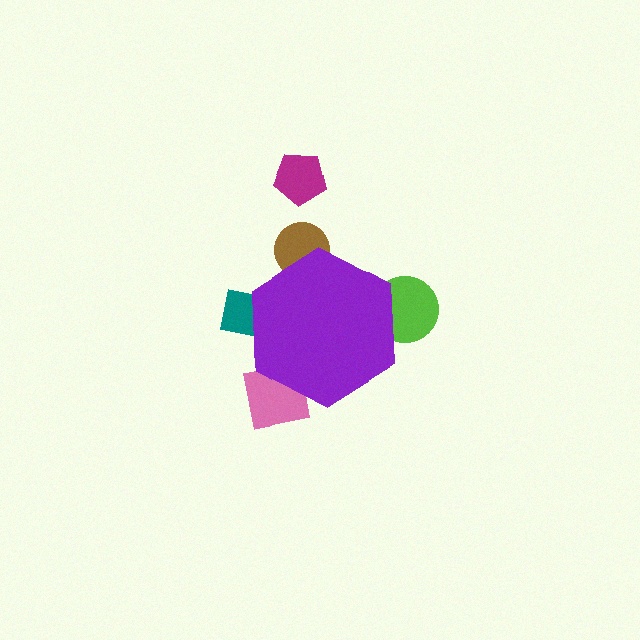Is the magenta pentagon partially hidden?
No, the magenta pentagon is fully visible.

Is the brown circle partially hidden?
Yes, the brown circle is partially hidden behind the purple hexagon.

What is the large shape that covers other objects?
A purple hexagon.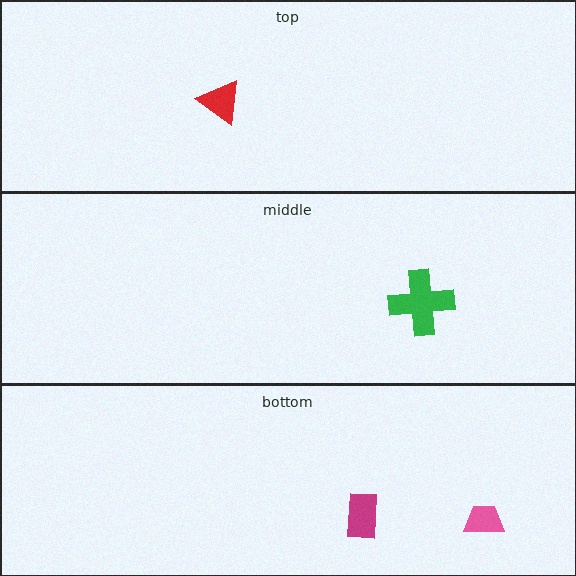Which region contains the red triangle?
The top region.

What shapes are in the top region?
The red triangle.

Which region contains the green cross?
The middle region.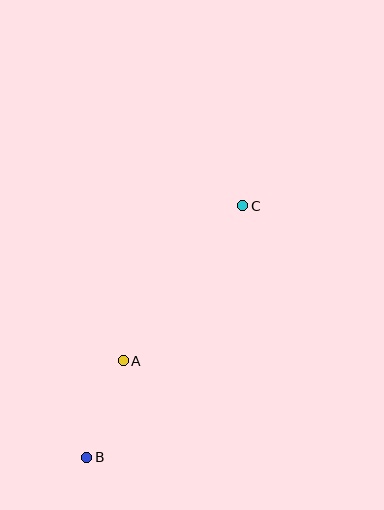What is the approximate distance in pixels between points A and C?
The distance between A and C is approximately 196 pixels.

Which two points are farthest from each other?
Points B and C are farthest from each other.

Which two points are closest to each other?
Points A and B are closest to each other.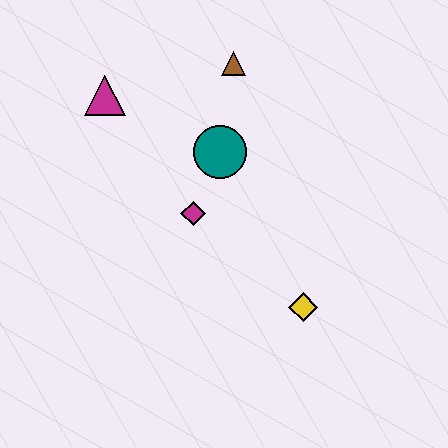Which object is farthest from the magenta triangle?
The yellow diamond is farthest from the magenta triangle.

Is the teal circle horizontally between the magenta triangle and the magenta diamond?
No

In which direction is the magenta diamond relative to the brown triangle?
The magenta diamond is below the brown triangle.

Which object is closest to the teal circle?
The magenta diamond is closest to the teal circle.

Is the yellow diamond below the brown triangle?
Yes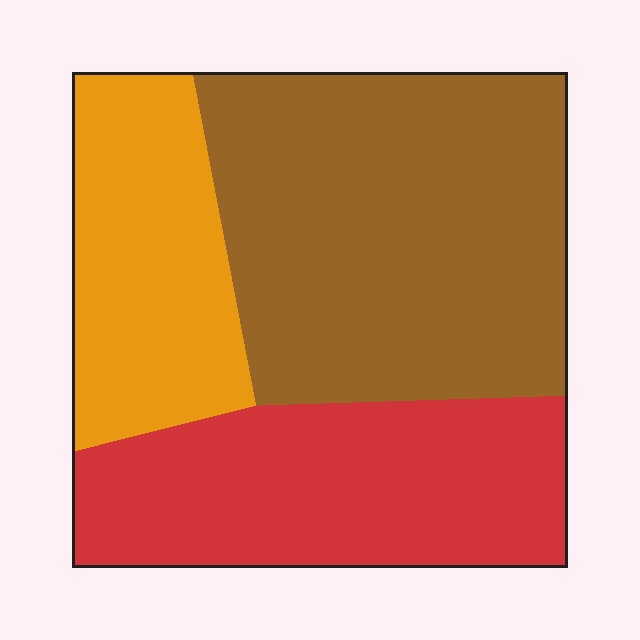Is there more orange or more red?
Red.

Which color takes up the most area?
Brown, at roughly 45%.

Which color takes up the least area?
Orange, at roughly 20%.